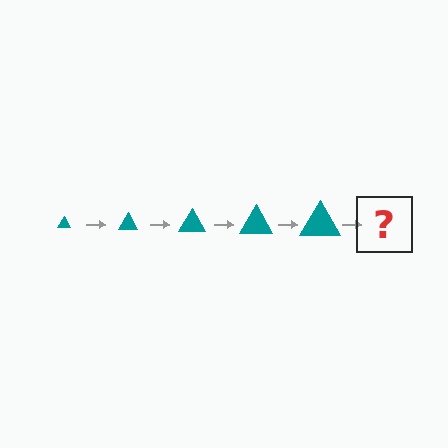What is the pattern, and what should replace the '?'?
The pattern is that the triangle gets progressively larger each step. The '?' should be a teal triangle, larger than the previous one.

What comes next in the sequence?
The next element should be a teal triangle, larger than the previous one.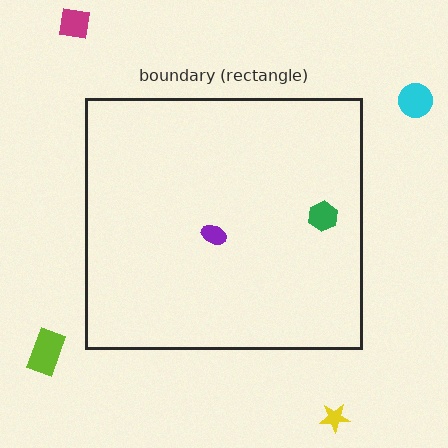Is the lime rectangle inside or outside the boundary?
Outside.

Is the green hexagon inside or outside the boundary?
Inside.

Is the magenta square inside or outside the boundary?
Outside.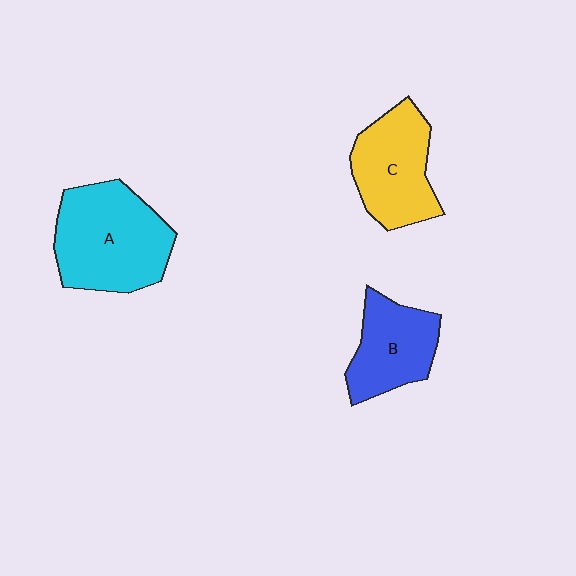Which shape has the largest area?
Shape A (cyan).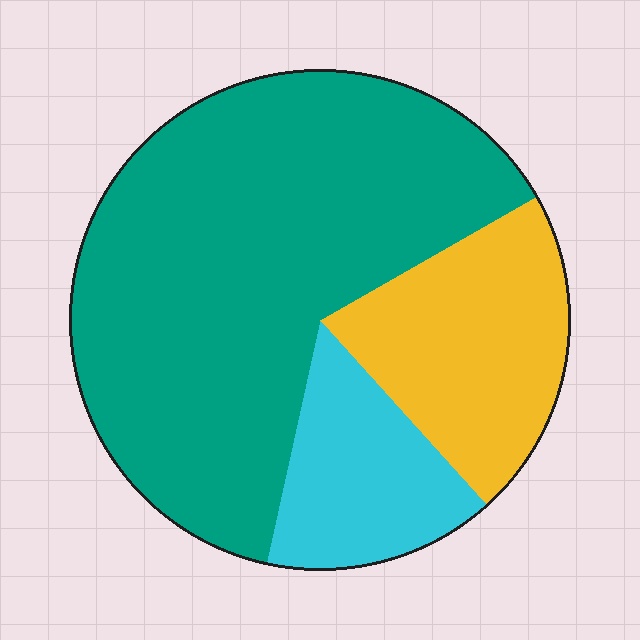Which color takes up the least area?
Cyan, at roughly 15%.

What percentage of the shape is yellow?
Yellow takes up about one fifth (1/5) of the shape.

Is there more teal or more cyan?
Teal.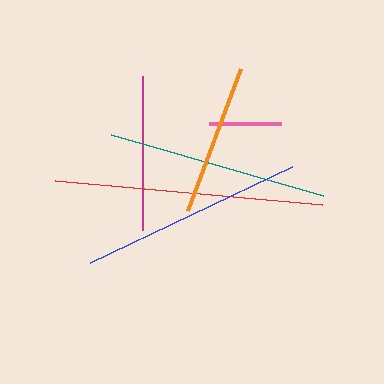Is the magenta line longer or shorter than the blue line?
The blue line is longer than the magenta line.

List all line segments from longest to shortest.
From longest to shortest: red, blue, teal, magenta, orange, pink.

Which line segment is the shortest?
The pink line is the shortest at approximately 72 pixels.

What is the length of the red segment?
The red segment is approximately 268 pixels long.